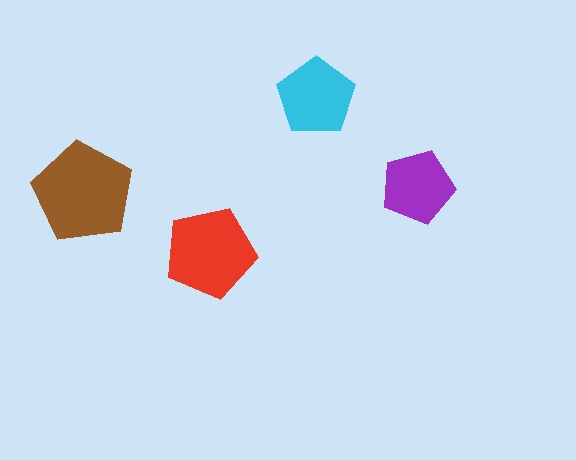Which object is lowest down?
The red pentagon is bottommost.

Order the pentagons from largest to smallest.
the brown one, the red one, the cyan one, the purple one.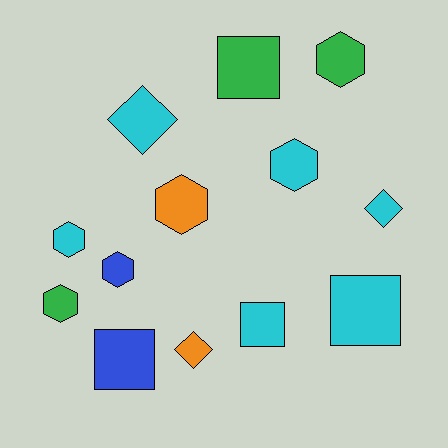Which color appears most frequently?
Cyan, with 6 objects.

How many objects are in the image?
There are 13 objects.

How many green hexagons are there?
There are 2 green hexagons.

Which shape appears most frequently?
Hexagon, with 6 objects.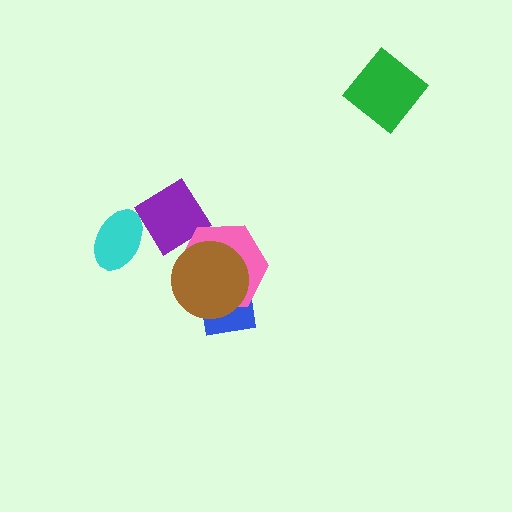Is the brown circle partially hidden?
No, no other shape covers it.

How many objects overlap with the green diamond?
0 objects overlap with the green diamond.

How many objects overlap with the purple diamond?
0 objects overlap with the purple diamond.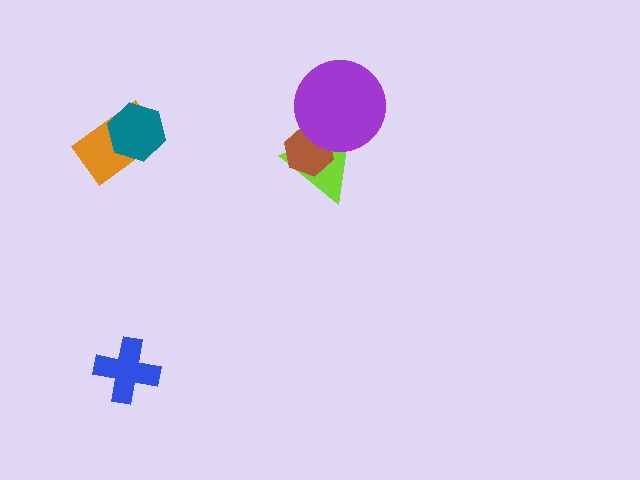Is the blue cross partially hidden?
No, no other shape covers it.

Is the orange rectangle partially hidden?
Yes, it is partially covered by another shape.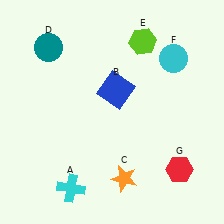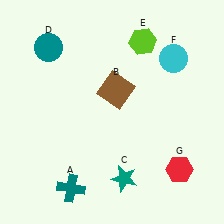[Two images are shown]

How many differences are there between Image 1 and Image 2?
There are 3 differences between the two images.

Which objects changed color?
A changed from cyan to teal. B changed from blue to brown. C changed from orange to teal.